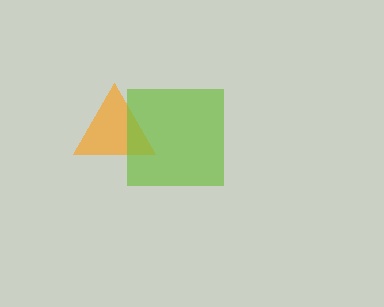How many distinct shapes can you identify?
There are 2 distinct shapes: an orange triangle, a lime square.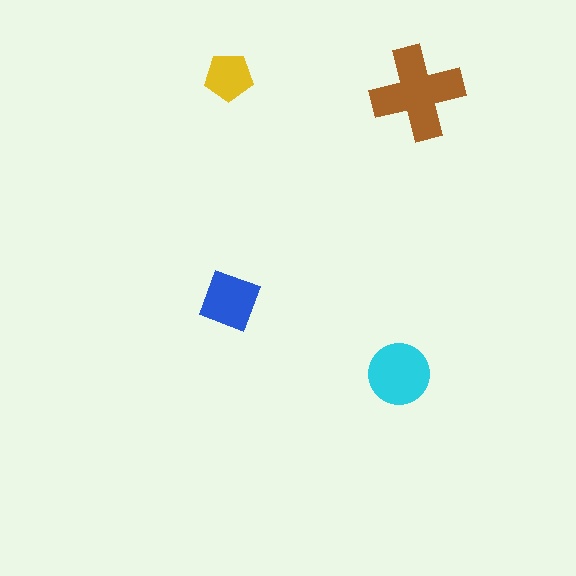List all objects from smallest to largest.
The yellow pentagon, the blue square, the cyan circle, the brown cross.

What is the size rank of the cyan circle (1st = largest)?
2nd.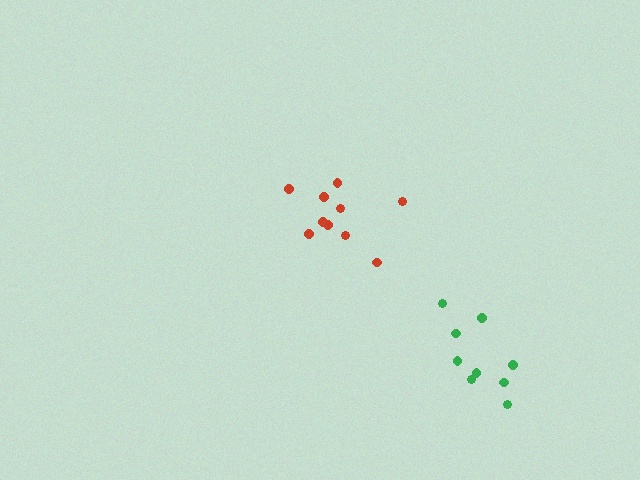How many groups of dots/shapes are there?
There are 2 groups.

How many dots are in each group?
Group 1: 10 dots, Group 2: 9 dots (19 total).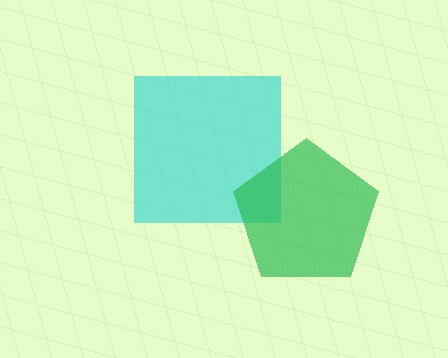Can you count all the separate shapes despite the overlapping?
Yes, there are 2 separate shapes.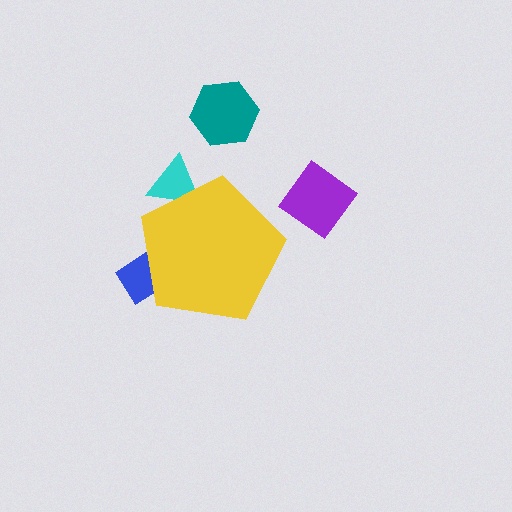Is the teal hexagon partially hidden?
No, the teal hexagon is fully visible.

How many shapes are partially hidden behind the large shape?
2 shapes are partially hidden.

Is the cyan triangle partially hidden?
Yes, the cyan triangle is partially hidden behind the yellow pentagon.